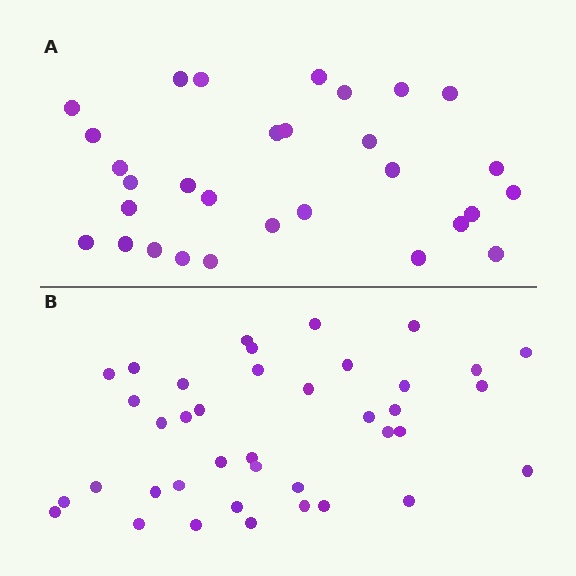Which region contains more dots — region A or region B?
Region B (the bottom region) has more dots.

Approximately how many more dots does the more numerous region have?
Region B has roughly 8 or so more dots than region A.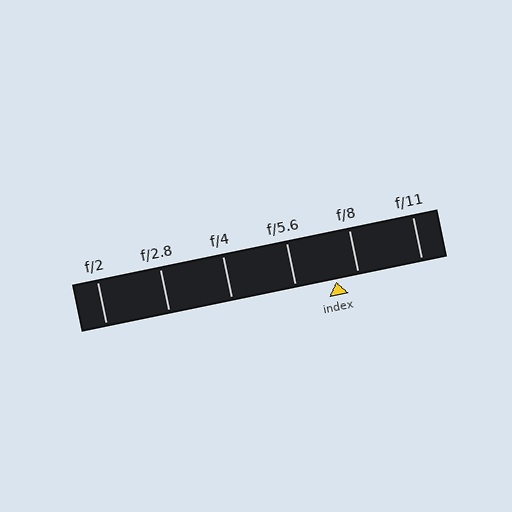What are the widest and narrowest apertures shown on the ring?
The widest aperture shown is f/2 and the narrowest is f/11.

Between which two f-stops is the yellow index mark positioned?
The index mark is between f/5.6 and f/8.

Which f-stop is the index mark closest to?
The index mark is closest to f/8.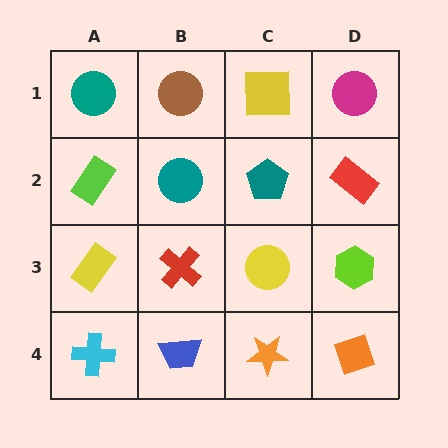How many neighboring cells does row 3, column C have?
4.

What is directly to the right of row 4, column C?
An orange diamond.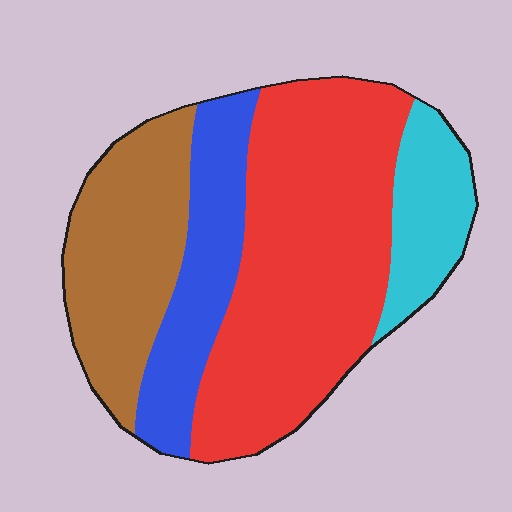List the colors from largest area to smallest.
From largest to smallest: red, brown, blue, cyan.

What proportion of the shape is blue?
Blue covers 18% of the shape.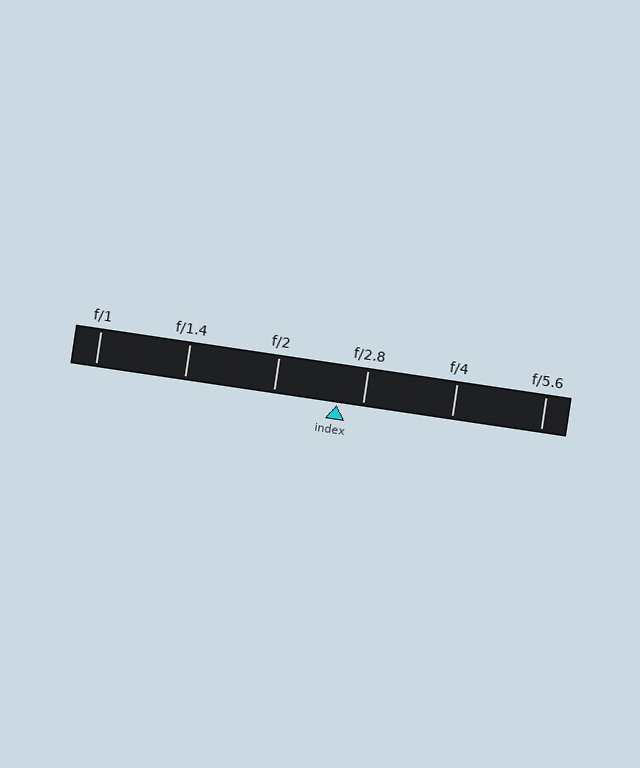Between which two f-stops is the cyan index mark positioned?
The index mark is between f/2 and f/2.8.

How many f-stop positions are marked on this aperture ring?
There are 6 f-stop positions marked.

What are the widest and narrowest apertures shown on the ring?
The widest aperture shown is f/1 and the narrowest is f/5.6.